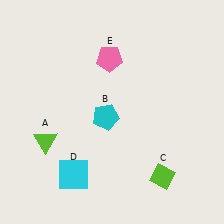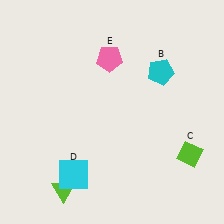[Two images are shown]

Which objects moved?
The objects that moved are: the lime triangle (A), the cyan pentagon (B), the lime diamond (C).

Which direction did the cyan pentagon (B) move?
The cyan pentagon (B) moved right.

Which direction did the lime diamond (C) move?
The lime diamond (C) moved right.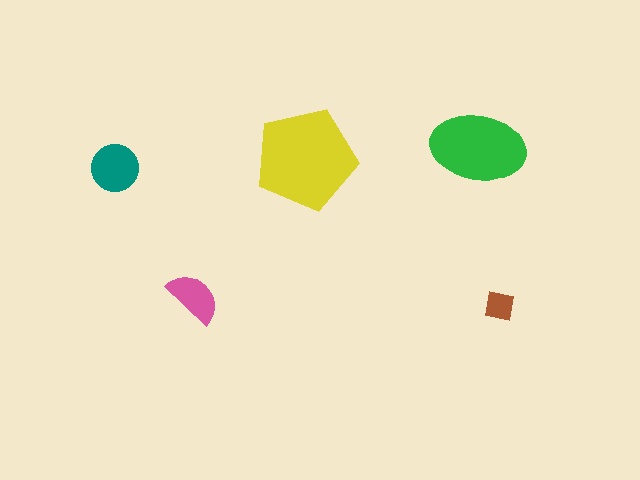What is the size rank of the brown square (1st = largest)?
5th.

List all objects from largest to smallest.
The yellow pentagon, the green ellipse, the teal circle, the pink semicircle, the brown square.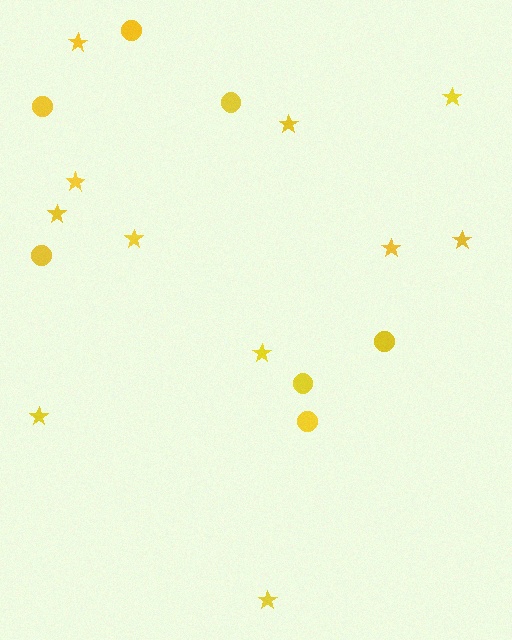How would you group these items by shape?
There are 2 groups: one group of circles (7) and one group of stars (11).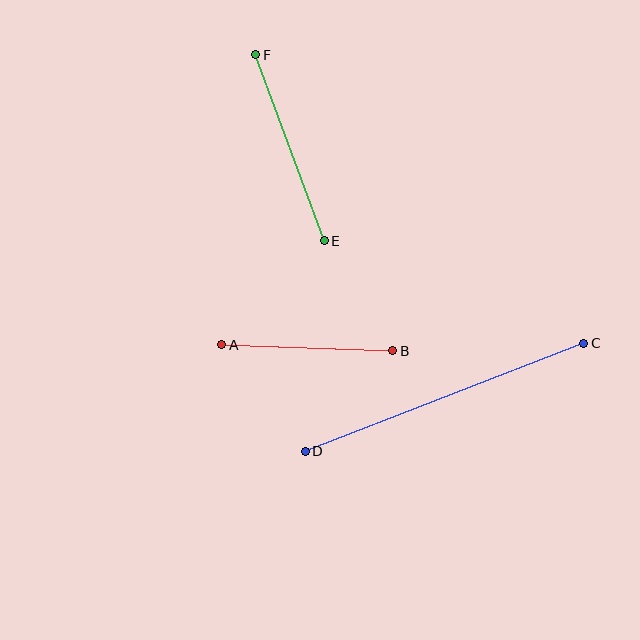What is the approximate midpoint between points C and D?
The midpoint is at approximately (444, 397) pixels.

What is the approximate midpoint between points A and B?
The midpoint is at approximately (307, 348) pixels.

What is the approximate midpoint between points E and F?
The midpoint is at approximately (290, 148) pixels.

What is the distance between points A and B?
The distance is approximately 171 pixels.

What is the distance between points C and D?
The distance is approximately 299 pixels.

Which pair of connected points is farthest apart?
Points C and D are farthest apart.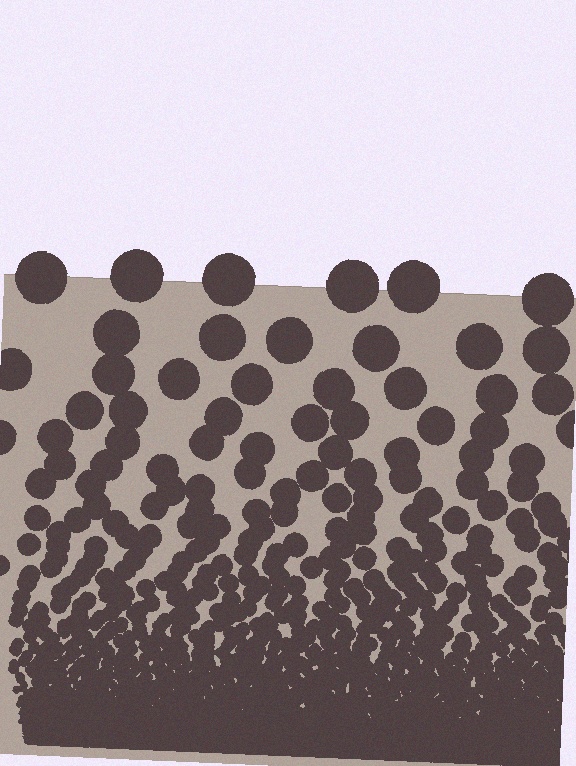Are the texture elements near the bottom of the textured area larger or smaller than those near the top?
Smaller. The gradient is inverted — elements near the bottom are smaller and denser.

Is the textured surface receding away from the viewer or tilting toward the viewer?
The surface appears to tilt toward the viewer. Texture elements get larger and sparser toward the top.